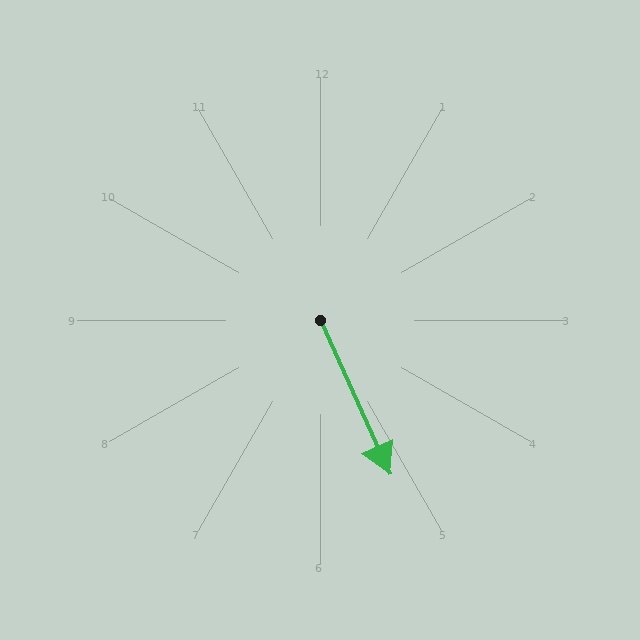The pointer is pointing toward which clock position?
Roughly 5 o'clock.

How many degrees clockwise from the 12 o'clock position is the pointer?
Approximately 156 degrees.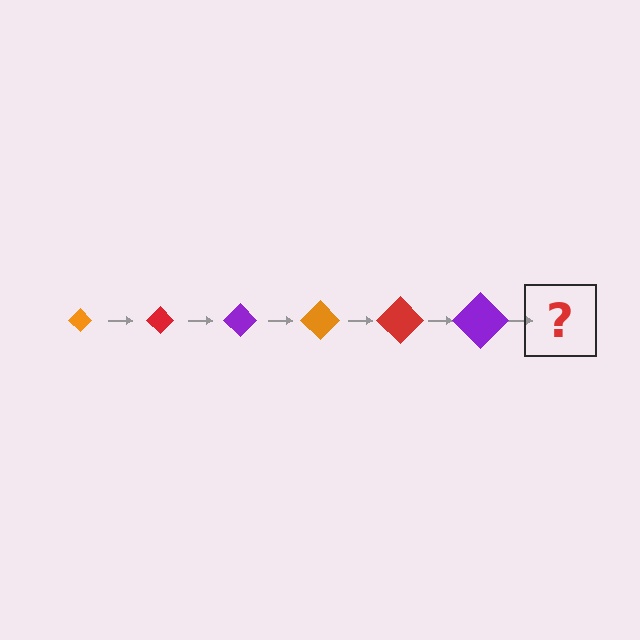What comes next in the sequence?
The next element should be an orange diamond, larger than the previous one.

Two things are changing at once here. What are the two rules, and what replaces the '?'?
The two rules are that the diamond grows larger each step and the color cycles through orange, red, and purple. The '?' should be an orange diamond, larger than the previous one.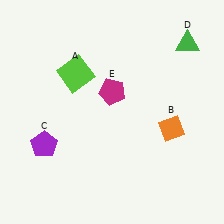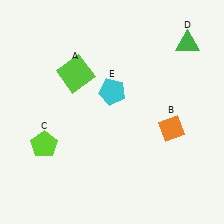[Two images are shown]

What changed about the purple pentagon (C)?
In Image 1, C is purple. In Image 2, it changed to lime.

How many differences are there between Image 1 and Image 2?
There are 2 differences between the two images.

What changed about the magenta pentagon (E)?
In Image 1, E is magenta. In Image 2, it changed to cyan.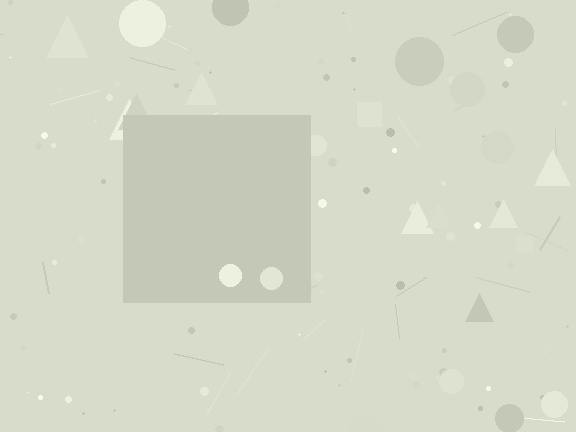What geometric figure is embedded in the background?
A square is embedded in the background.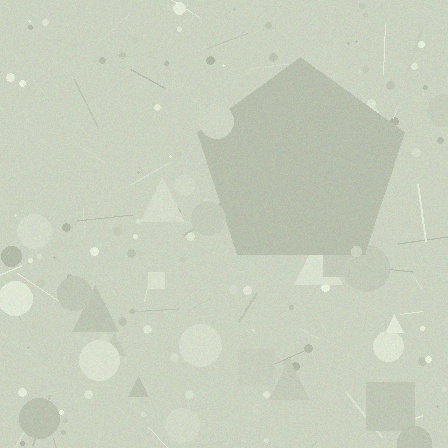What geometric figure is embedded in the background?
A pentagon is embedded in the background.